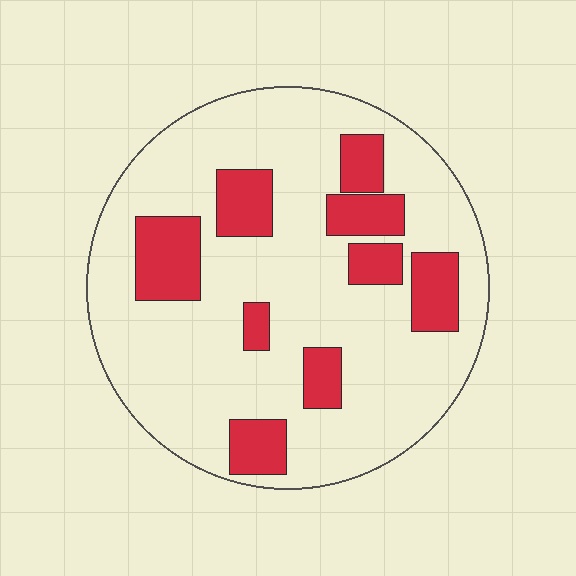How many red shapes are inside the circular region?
9.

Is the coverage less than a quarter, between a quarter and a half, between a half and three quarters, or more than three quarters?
Less than a quarter.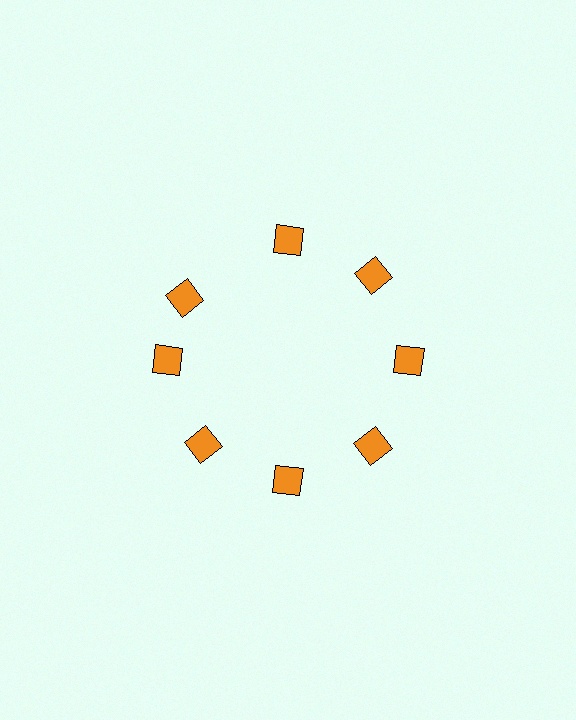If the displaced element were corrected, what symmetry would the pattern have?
It would have 8-fold rotational symmetry — the pattern would map onto itself every 45 degrees.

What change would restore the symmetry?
The symmetry would be restored by rotating it back into even spacing with its neighbors so that all 8 squares sit at equal angles and equal distance from the center.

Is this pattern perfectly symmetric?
No. The 8 orange squares are arranged in a ring, but one element near the 10 o'clock position is rotated out of alignment along the ring, breaking the 8-fold rotational symmetry.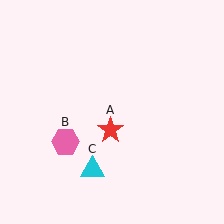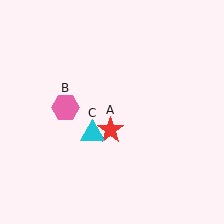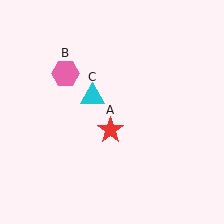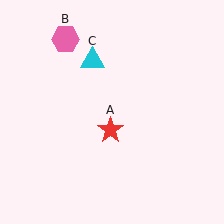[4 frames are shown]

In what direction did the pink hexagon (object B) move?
The pink hexagon (object B) moved up.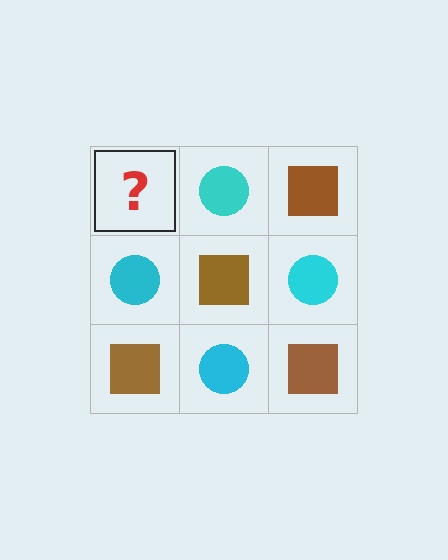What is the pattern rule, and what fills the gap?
The rule is that it alternates brown square and cyan circle in a checkerboard pattern. The gap should be filled with a brown square.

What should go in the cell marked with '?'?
The missing cell should contain a brown square.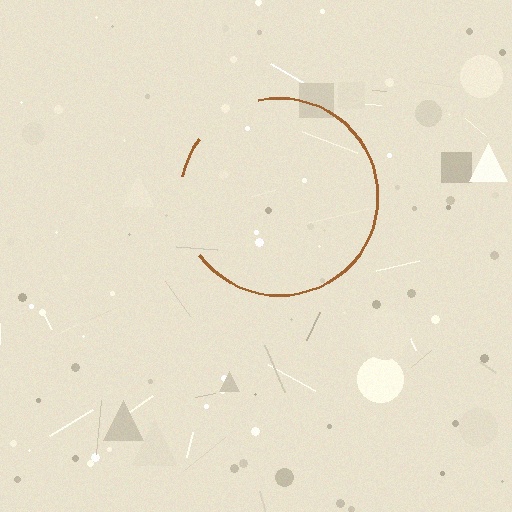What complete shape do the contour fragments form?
The contour fragments form a circle.